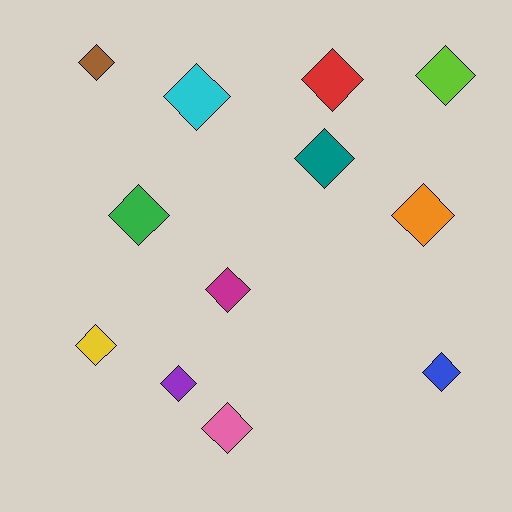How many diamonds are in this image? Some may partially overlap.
There are 12 diamonds.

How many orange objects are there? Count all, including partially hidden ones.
There is 1 orange object.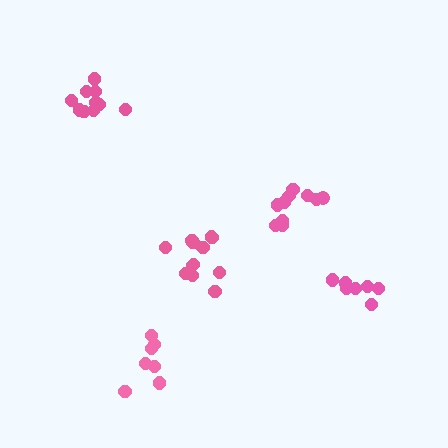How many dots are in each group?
Group 1: 7 dots, Group 2: 10 dots, Group 3: 11 dots, Group 4: 7 dots, Group 5: 12 dots (47 total).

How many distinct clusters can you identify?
There are 5 distinct clusters.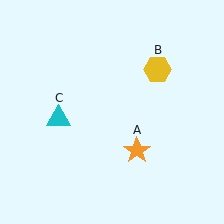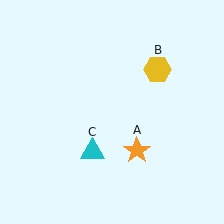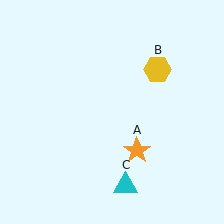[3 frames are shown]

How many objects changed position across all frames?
1 object changed position: cyan triangle (object C).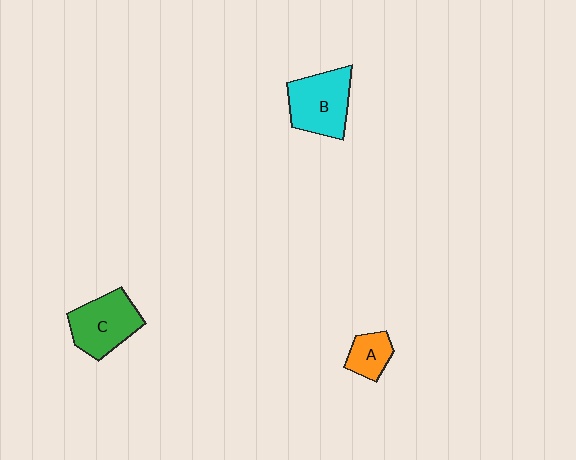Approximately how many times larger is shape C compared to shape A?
Approximately 2.0 times.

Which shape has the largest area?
Shape B (cyan).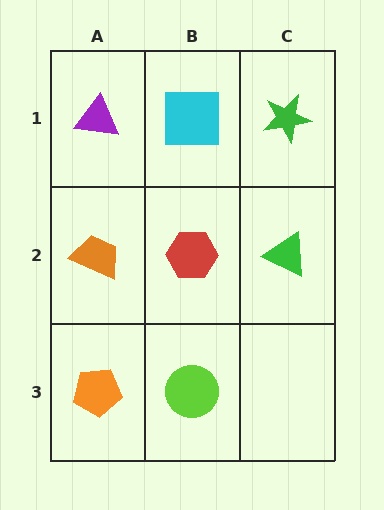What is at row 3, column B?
A lime circle.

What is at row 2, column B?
A red hexagon.